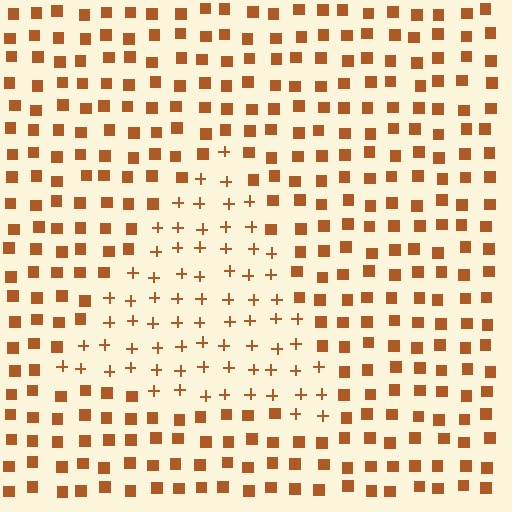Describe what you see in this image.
The image is filled with small brown elements arranged in a uniform grid. A triangle-shaped region contains plus signs, while the surrounding area contains squares. The boundary is defined purely by the change in element shape.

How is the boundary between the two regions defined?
The boundary is defined by a change in element shape: plus signs inside vs. squares outside. All elements share the same color and spacing.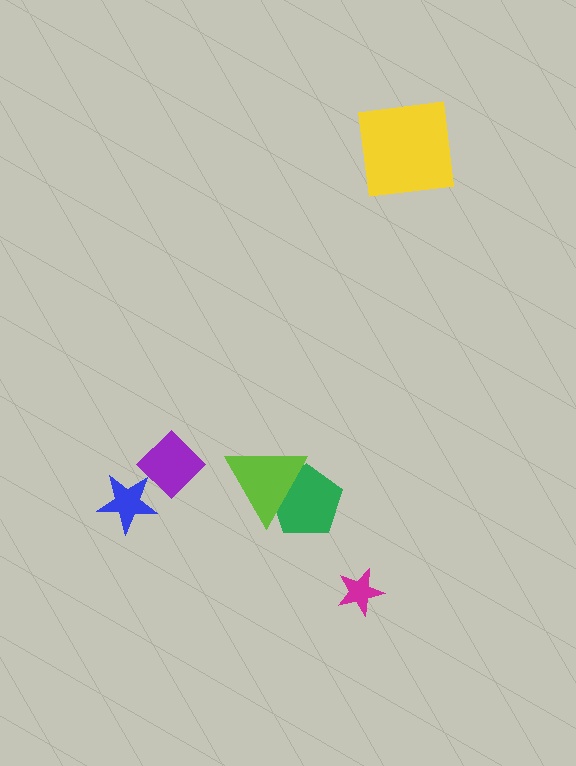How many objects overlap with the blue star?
1 object overlaps with the blue star.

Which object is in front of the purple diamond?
The blue star is in front of the purple diamond.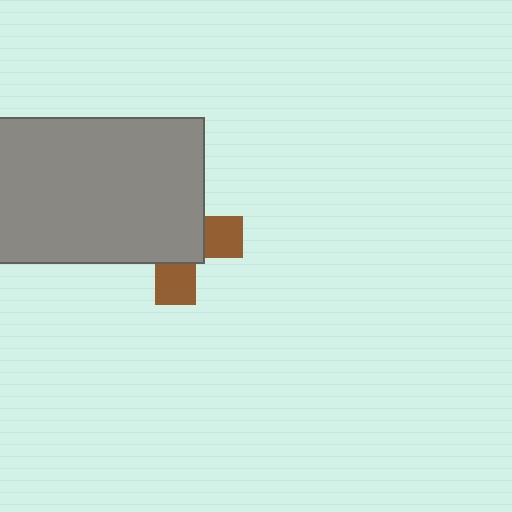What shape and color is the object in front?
The object in front is a gray rectangle.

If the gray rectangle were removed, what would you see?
You would see the complete brown cross.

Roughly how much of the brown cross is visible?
A small part of it is visible (roughly 35%).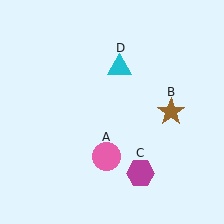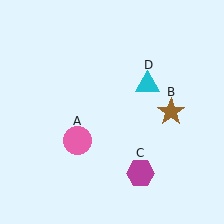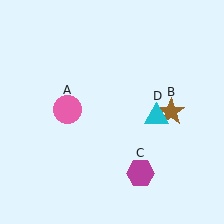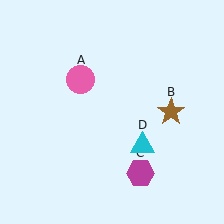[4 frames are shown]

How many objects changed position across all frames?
2 objects changed position: pink circle (object A), cyan triangle (object D).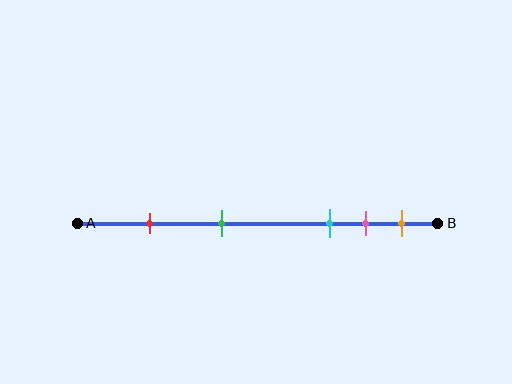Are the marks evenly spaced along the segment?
No, the marks are not evenly spaced.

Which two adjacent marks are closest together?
The pink and orange marks are the closest adjacent pair.